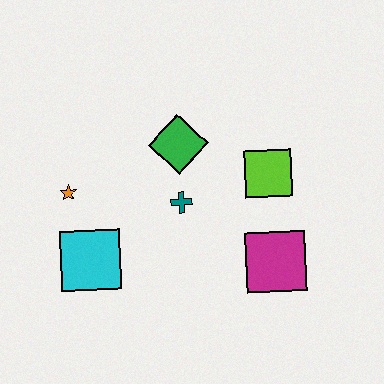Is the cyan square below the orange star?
Yes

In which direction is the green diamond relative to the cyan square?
The green diamond is above the cyan square.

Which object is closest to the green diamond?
The teal cross is closest to the green diamond.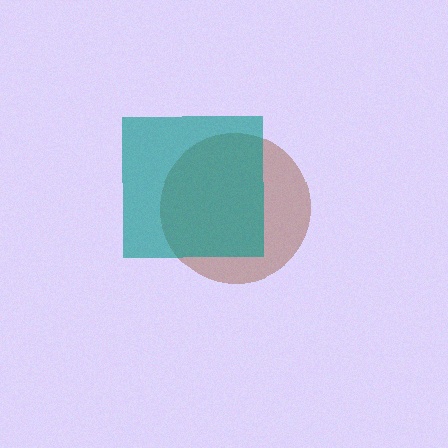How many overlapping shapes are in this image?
There are 2 overlapping shapes in the image.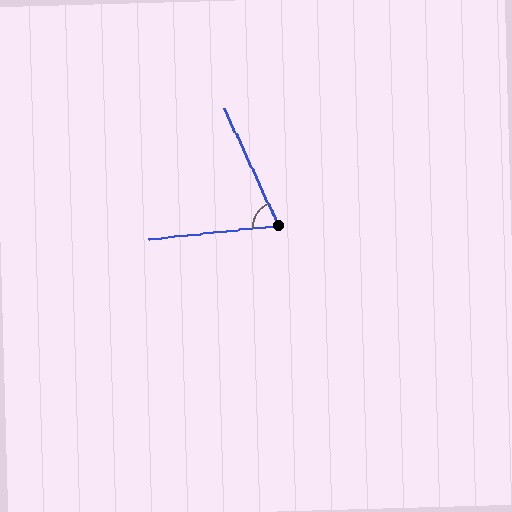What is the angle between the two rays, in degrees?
Approximately 71 degrees.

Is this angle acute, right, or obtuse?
It is acute.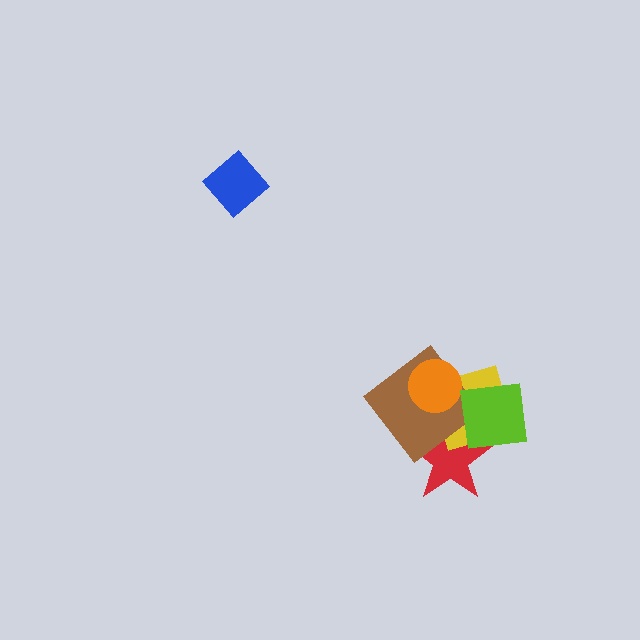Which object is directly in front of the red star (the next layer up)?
The yellow diamond is directly in front of the red star.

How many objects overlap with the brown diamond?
3 objects overlap with the brown diamond.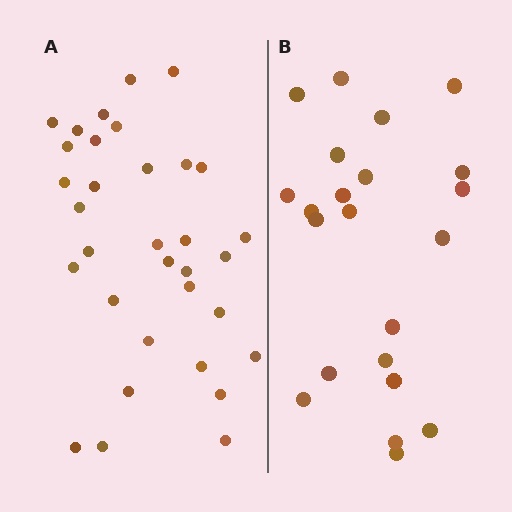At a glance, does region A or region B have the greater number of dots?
Region A (the left region) has more dots.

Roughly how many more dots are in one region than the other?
Region A has roughly 12 or so more dots than region B.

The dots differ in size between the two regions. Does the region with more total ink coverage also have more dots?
No. Region B has more total ink coverage because its dots are larger, but region A actually contains more individual dots. Total area can be misleading — the number of items is what matters here.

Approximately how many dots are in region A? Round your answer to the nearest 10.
About 30 dots. (The exact count is 33, which rounds to 30.)